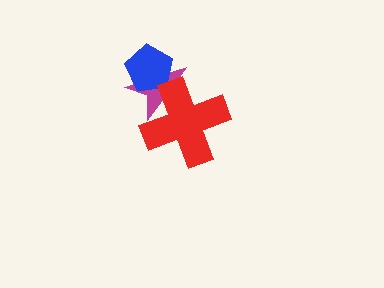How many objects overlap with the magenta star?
2 objects overlap with the magenta star.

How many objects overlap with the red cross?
1 object overlaps with the red cross.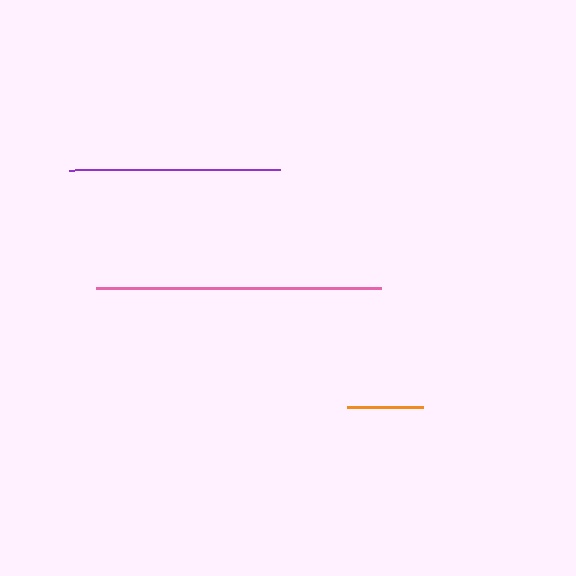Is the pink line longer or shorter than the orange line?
The pink line is longer than the orange line.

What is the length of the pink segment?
The pink segment is approximately 284 pixels long.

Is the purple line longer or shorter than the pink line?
The pink line is longer than the purple line.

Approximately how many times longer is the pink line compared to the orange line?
The pink line is approximately 3.8 times the length of the orange line.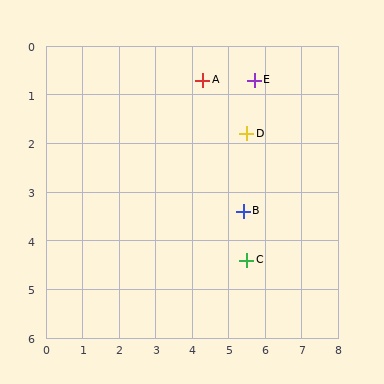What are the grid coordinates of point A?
Point A is at approximately (4.3, 0.7).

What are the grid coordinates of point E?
Point E is at approximately (5.7, 0.7).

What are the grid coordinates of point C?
Point C is at approximately (5.5, 4.4).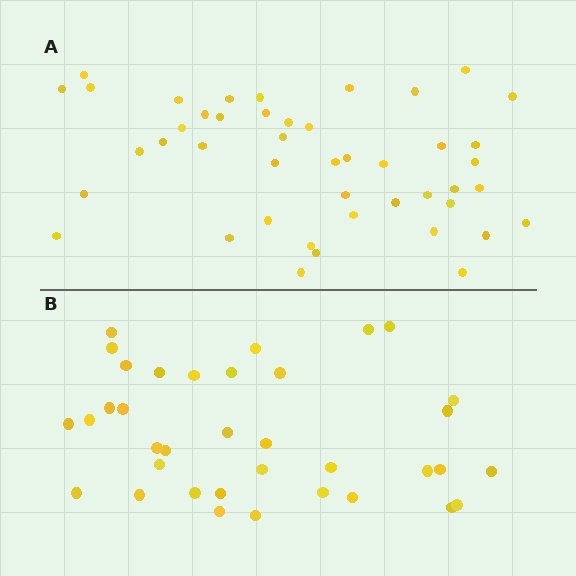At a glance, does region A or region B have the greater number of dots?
Region A (the top region) has more dots.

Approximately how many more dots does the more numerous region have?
Region A has roughly 8 or so more dots than region B.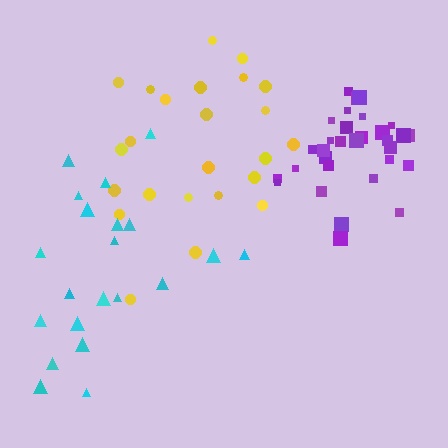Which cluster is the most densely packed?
Purple.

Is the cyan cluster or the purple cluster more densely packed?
Purple.